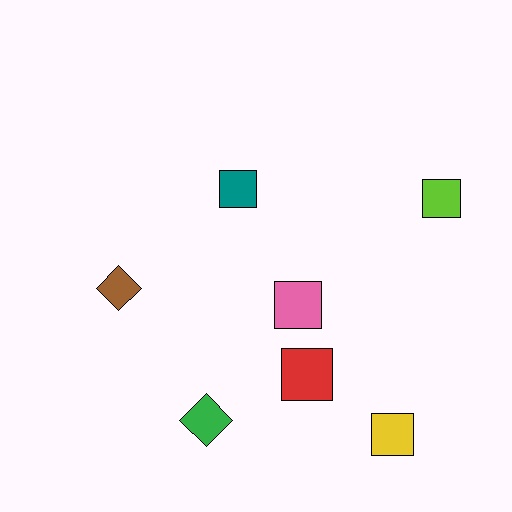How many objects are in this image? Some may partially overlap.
There are 7 objects.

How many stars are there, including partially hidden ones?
There are no stars.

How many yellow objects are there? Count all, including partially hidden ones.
There is 1 yellow object.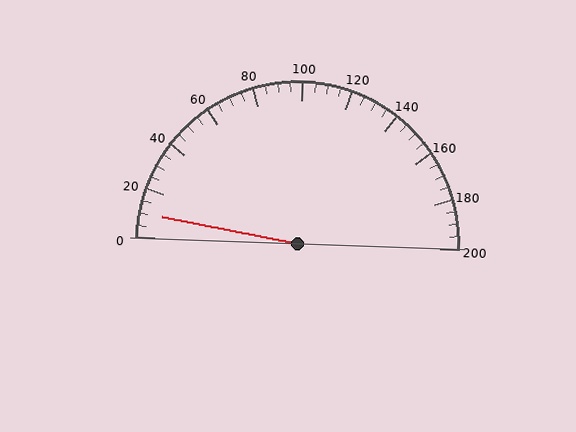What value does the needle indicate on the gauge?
The needle indicates approximately 10.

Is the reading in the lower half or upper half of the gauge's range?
The reading is in the lower half of the range (0 to 200).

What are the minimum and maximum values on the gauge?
The gauge ranges from 0 to 200.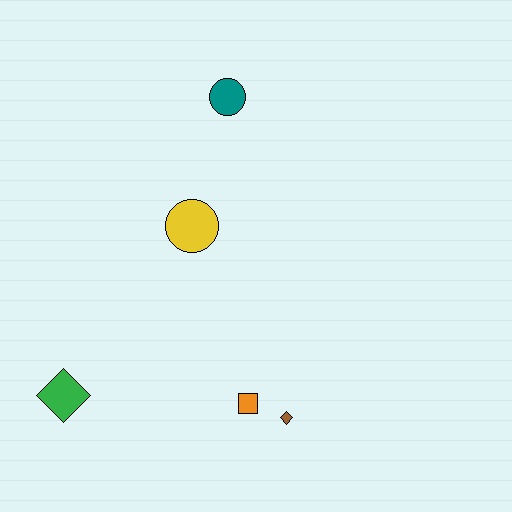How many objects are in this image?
There are 5 objects.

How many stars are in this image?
There are no stars.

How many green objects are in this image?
There is 1 green object.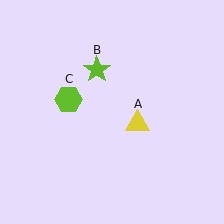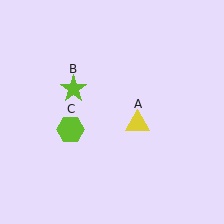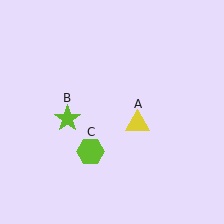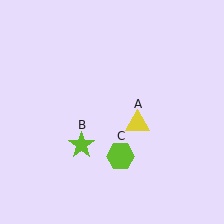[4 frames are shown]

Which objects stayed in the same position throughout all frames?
Yellow triangle (object A) remained stationary.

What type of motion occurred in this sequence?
The lime star (object B), lime hexagon (object C) rotated counterclockwise around the center of the scene.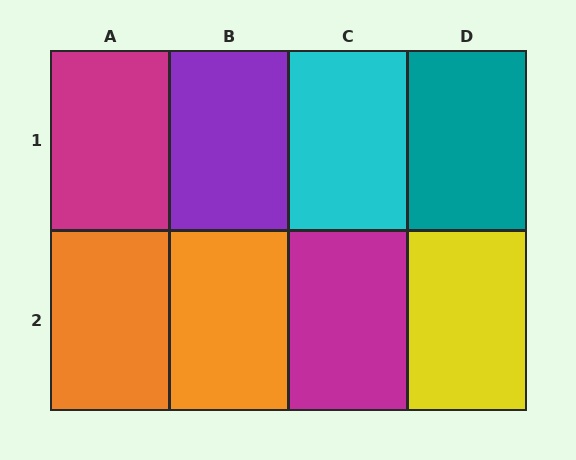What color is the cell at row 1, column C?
Cyan.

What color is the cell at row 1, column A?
Magenta.